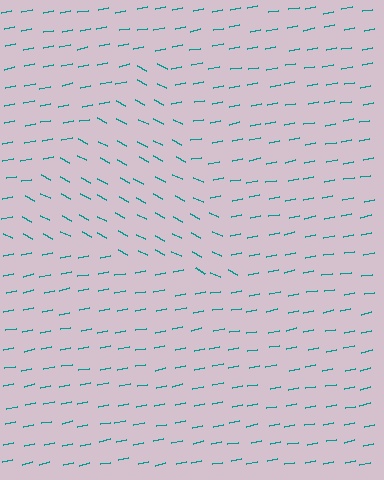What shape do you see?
I see a triangle.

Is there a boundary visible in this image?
Yes, there is a texture boundary formed by a change in line orientation.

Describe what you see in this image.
The image is filled with small teal line segments. A triangle region in the image has lines oriented differently from the surrounding lines, creating a visible texture boundary.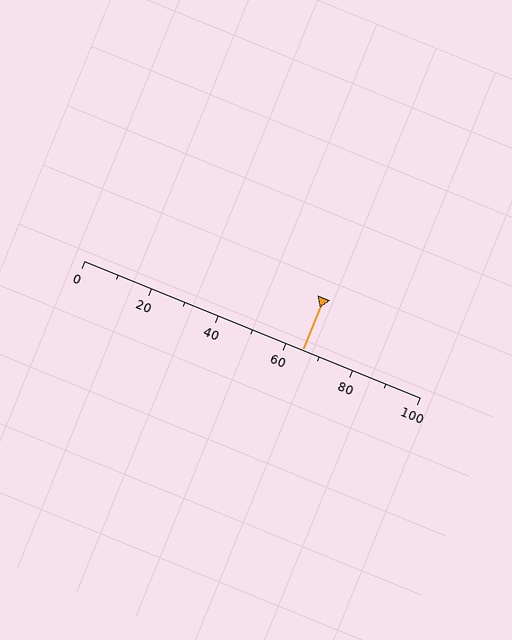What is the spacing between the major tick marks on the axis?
The major ticks are spaced 20 apart.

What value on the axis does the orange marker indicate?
The marker indicates approximately 65.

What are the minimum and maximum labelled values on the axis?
The axis runs from 0 to 100.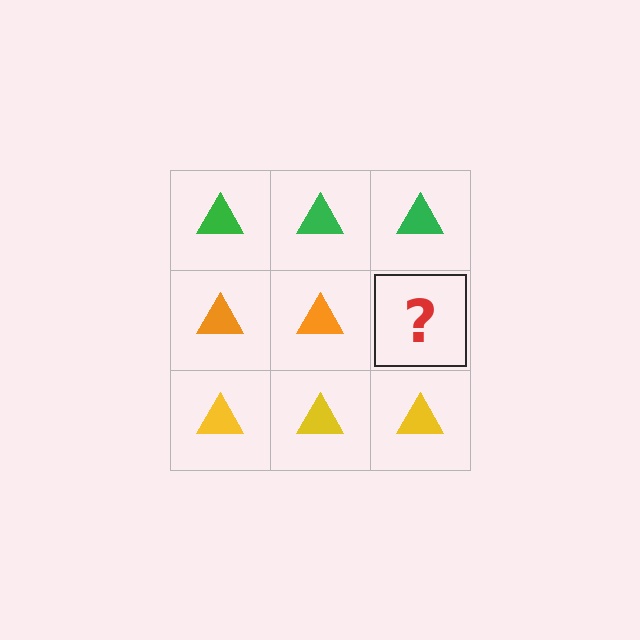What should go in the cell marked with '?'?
The missing cell should contain an orange triangle.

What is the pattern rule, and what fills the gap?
The rule is that each row has a consistent color. The gap should be filled with an orange triangle.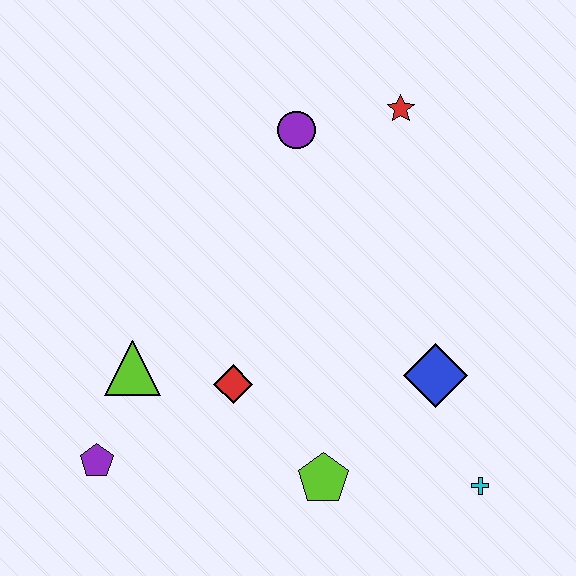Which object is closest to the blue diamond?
The cyan cross is closest to the blue diamond.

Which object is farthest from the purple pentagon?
The red star is farthest from the purple pentagon.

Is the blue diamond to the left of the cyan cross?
Yes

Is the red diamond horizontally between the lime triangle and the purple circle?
Yes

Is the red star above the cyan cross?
Yes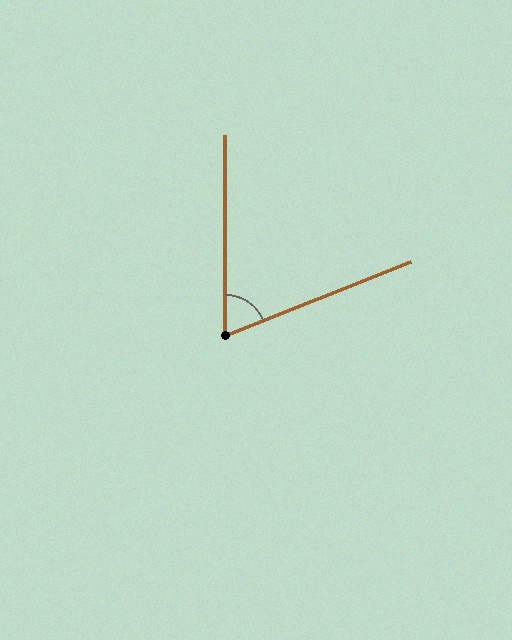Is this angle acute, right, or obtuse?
It is acute.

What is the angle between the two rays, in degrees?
Approximately 68 degrees.